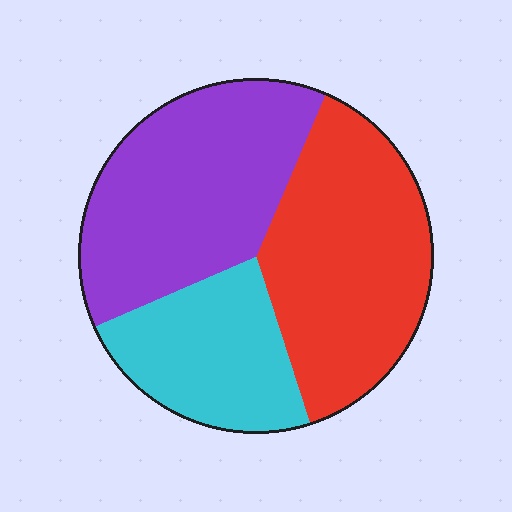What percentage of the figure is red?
Red takes up about three eighths (3/8) of the figure.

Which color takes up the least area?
Cyan, at roughly 25%.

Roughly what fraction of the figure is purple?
Purple takes up between a quarter and a half of the figure.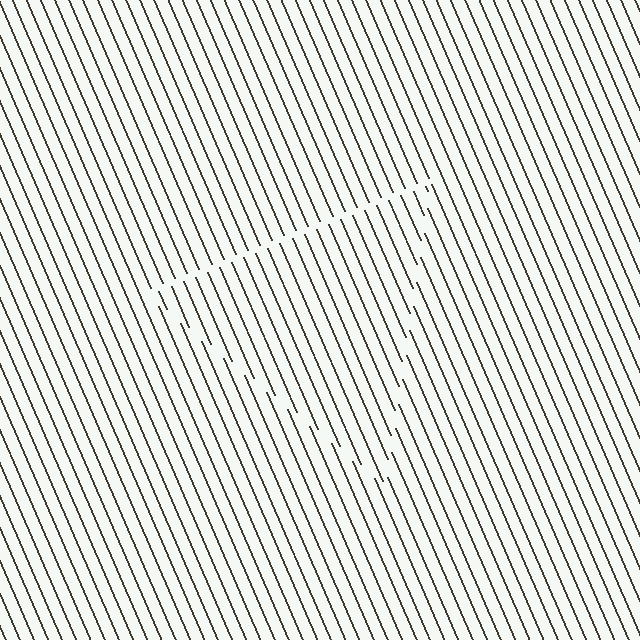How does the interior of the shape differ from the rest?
The interior of the shape contains the same grating, shifted by half a period — the contour is defined by the phase discontinuity where line-ends from the inner and outer gratings abut.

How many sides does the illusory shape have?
3 sides — the line-ends trace a triangle.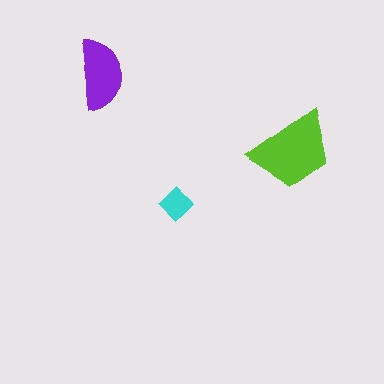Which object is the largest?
The lime trapezoid.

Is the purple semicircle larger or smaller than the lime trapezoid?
Smaller.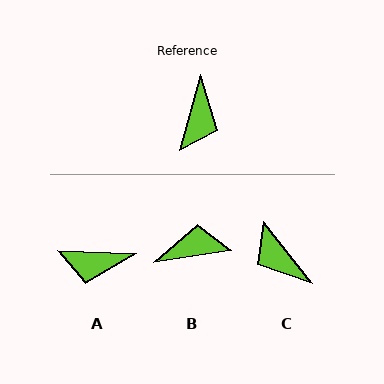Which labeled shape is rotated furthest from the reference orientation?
C, about 126 degrees away.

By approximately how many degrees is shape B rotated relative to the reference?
Approximately 115 degrees counter-clockwise.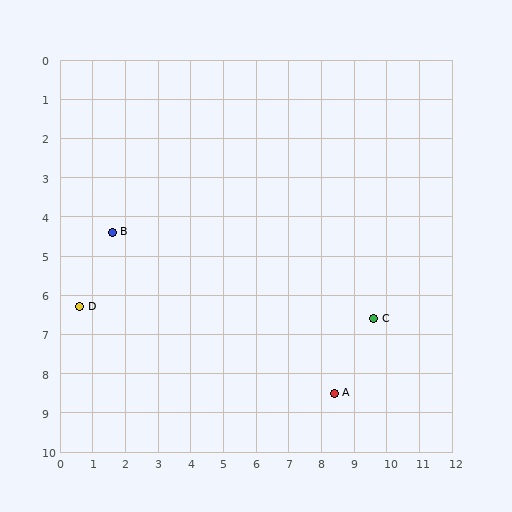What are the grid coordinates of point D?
Point D is at approximately (0.6, 6.3).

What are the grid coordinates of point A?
Point A is at approximately (8.4, 8.5).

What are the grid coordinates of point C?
Point C is at approximately (9.6, 6.6).